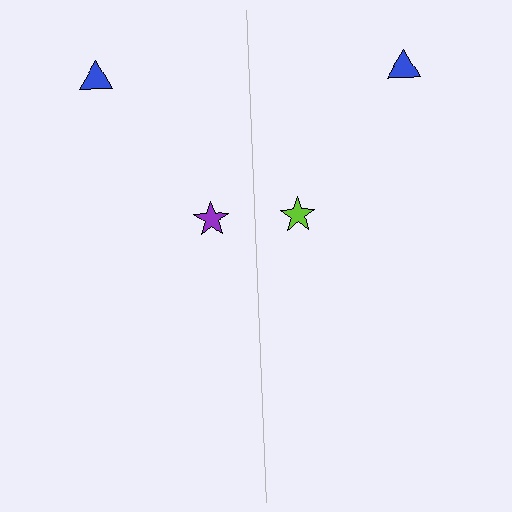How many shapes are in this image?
There are 4 shapes in this image.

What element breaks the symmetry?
The lime star on the right side breaks the symmetry — its mirror counterpart is purple.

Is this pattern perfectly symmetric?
No, the pattern is not perfectly symmetric. The lime star on the right side breaks the symmetry — its mirror counterpart is purple.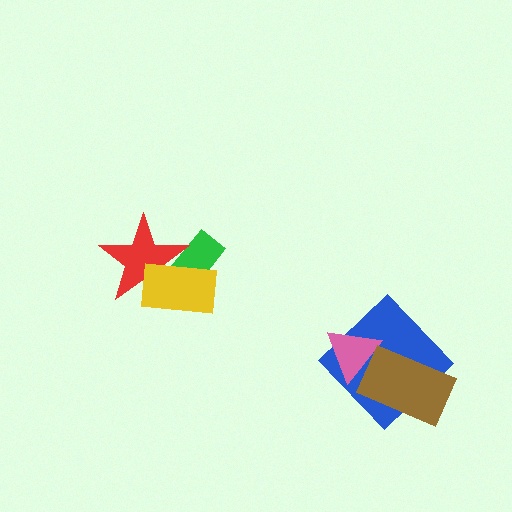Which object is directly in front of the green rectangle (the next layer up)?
The red star is directly in front of the green rectangle.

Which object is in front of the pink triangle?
The brown rectangle is in front of the pink triangle.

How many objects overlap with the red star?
2 objects overlap with the red star.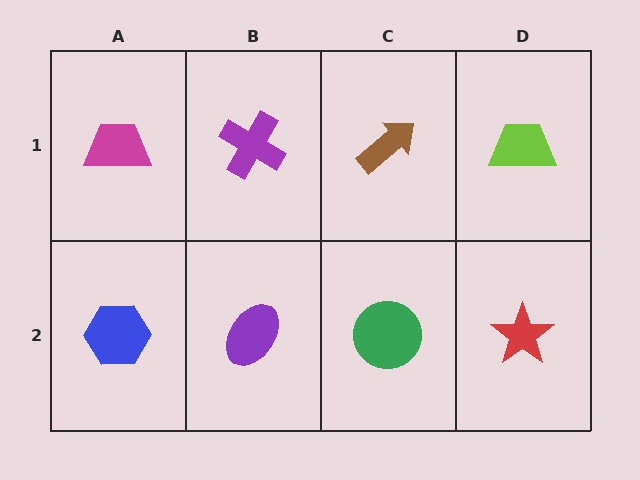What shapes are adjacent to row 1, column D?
A red star (row 2, column D), a brown arrow (row 1, column C).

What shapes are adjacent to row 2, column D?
A lime trapezoid (row 1, column D), a green circle (row 2, column C).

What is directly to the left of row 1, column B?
A magenta trapezoid.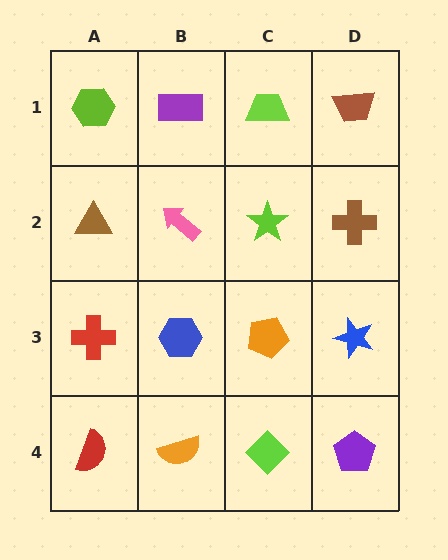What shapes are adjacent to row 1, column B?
A pink arrow (row 2, column B), a lime hexagon (row 1, column A), a lime trapezoid (row 1, column C).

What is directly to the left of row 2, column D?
A lime star.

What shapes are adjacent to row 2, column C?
A lime trapezoid (row 1, column C), an orange pentagon (row 3, column C), a pink arrow (row 2, column B), a brown cross (row 2, column D).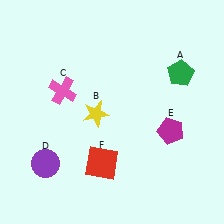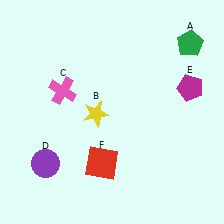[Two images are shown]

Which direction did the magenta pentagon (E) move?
The magenta pentagon (E) moved up.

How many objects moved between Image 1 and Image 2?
2 objects moved between the two images.